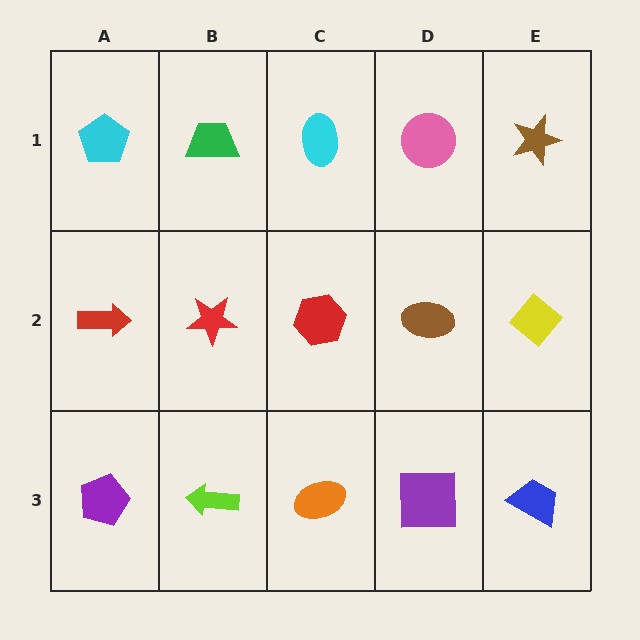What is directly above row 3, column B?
A red star.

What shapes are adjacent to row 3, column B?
A red star (row 2, column B), a purple pentagon (row 3, column A), an orange ellipse (row 3, column C).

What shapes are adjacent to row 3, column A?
A red arrow (row 2, column A), a lime arrow (row 3, column B).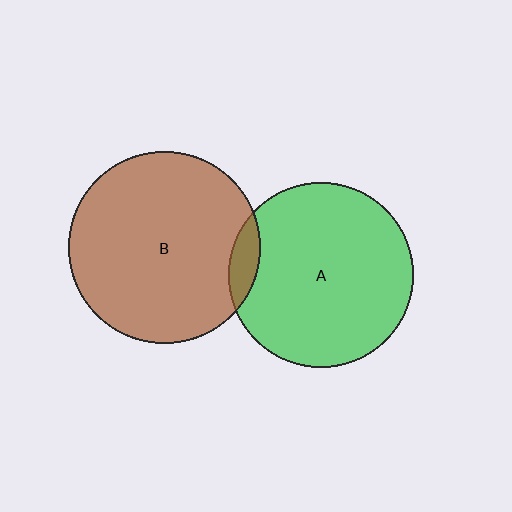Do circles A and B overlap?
Yes.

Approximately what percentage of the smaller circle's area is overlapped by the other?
Approximately 10%.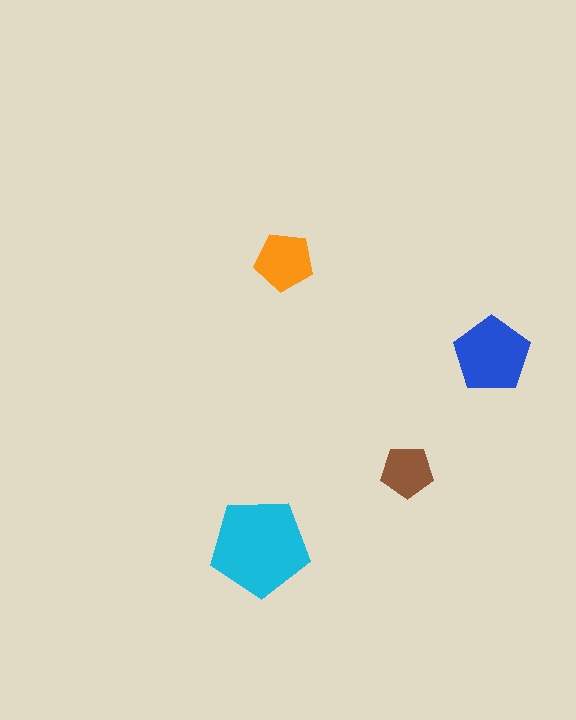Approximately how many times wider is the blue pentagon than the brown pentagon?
About 1.5 times wider.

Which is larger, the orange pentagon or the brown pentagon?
The orange one.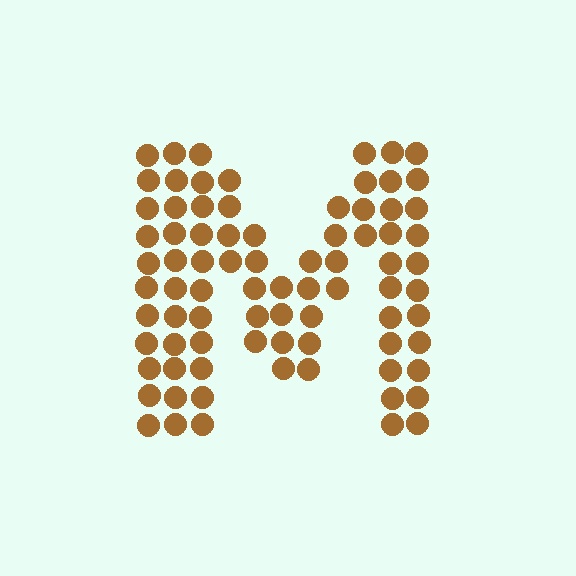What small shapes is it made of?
It is made of small circles.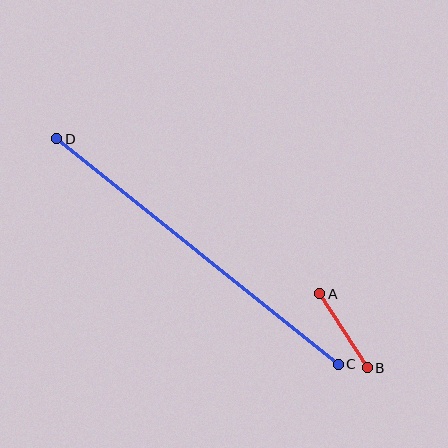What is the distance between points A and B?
The distance is approximately 88 pixels.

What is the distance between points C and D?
The distance is approximately 361 pixels.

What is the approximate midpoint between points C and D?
The midpoint is at approximately (198, 251) pixels.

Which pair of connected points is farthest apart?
Points C and D are farthest apart.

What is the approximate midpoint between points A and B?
The midpoint is at approximately (343, 331) pixels.